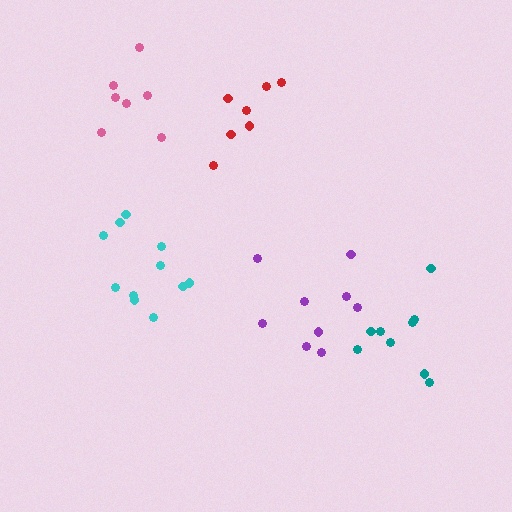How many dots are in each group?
Group 1: 7 dots, Group 2: 11 dots, Group 3: 9 dots, Group 4: 7 dots, Group 5: 9 dots (43 total).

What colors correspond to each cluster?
The clusters are colored: pink, cyan, teal, red, purple.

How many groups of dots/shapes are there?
There are 5 groups.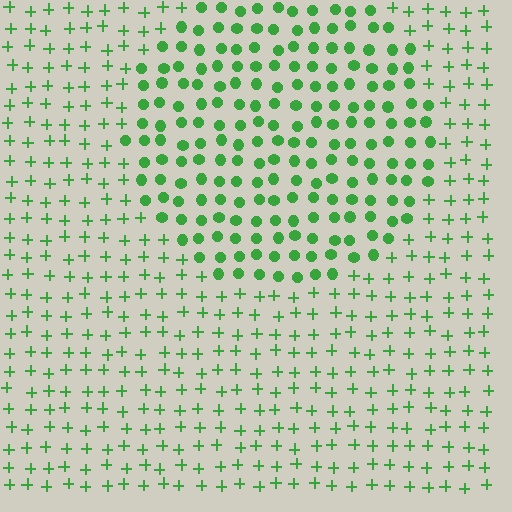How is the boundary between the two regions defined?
The boundary is defined by a change in element shape: circles inside vs. plus signs outside. All elements share the same color and spacing.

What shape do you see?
I see a circle.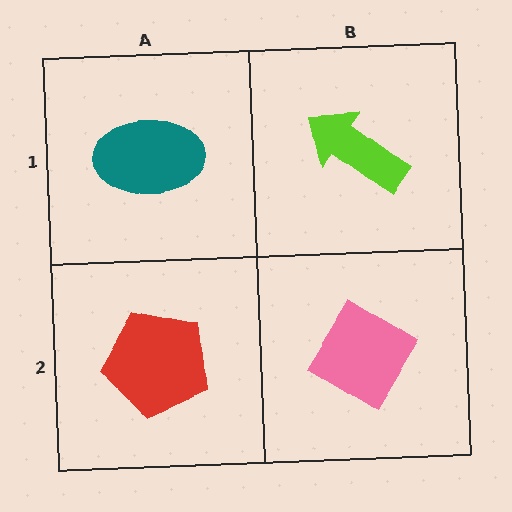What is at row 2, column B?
A pink diamond.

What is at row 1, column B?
A lime arrow.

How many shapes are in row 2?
2 shapes.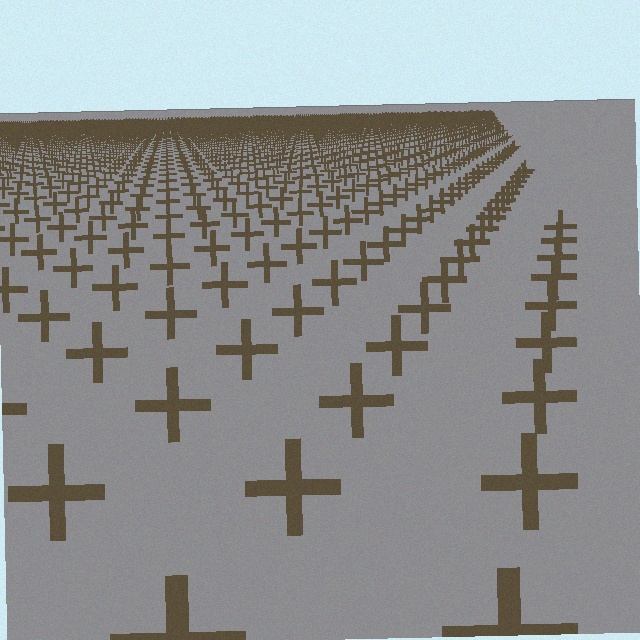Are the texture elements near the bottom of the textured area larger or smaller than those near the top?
Larger. Near the bottom, elements are closer to the viewer and appear at a bigger on-screen size.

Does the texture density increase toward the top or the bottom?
Density increases toward the top.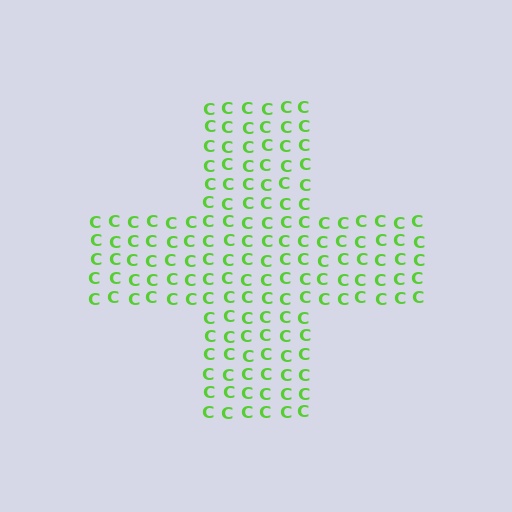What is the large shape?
The large shape is a cross.